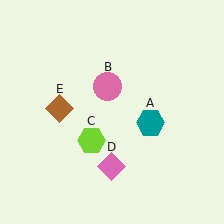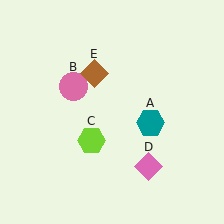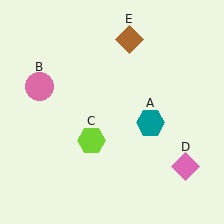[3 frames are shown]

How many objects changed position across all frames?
3 objects changed position: pink circle (object B), pink diamond (object D), brown diamond (object E).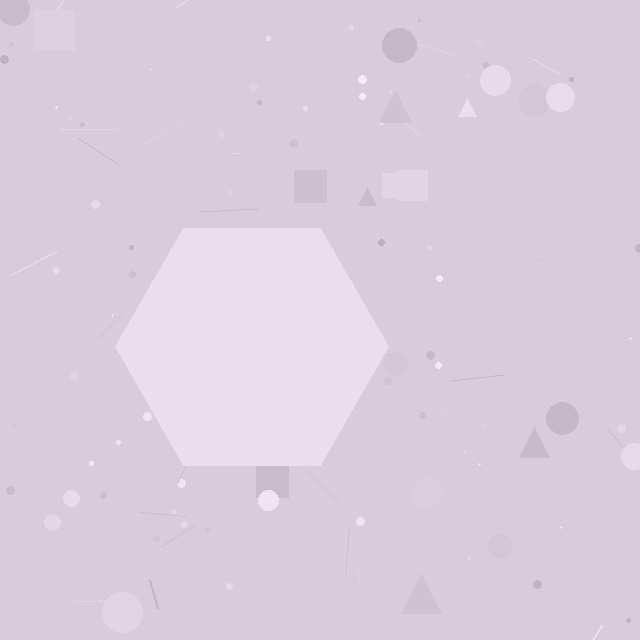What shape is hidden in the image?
A hexagon is hidden in the image.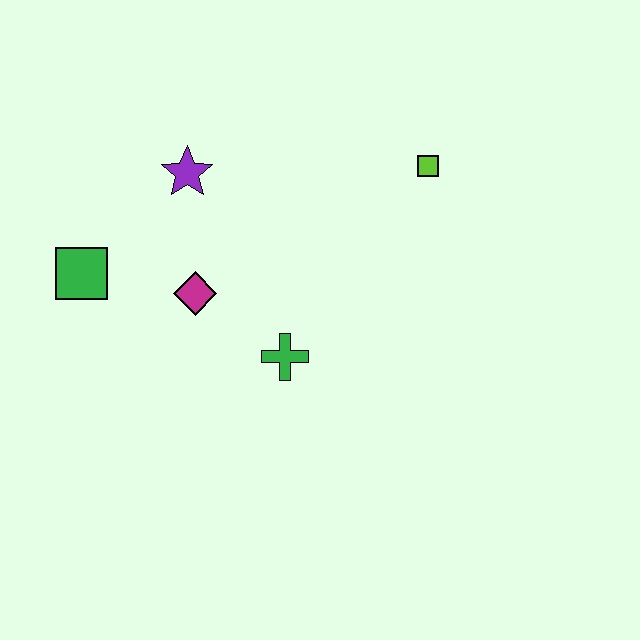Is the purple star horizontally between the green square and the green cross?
Yes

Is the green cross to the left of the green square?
No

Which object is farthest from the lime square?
The green square is farthest from the lime square.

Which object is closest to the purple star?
The magenta diamond is closest to the purple star.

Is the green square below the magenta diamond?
No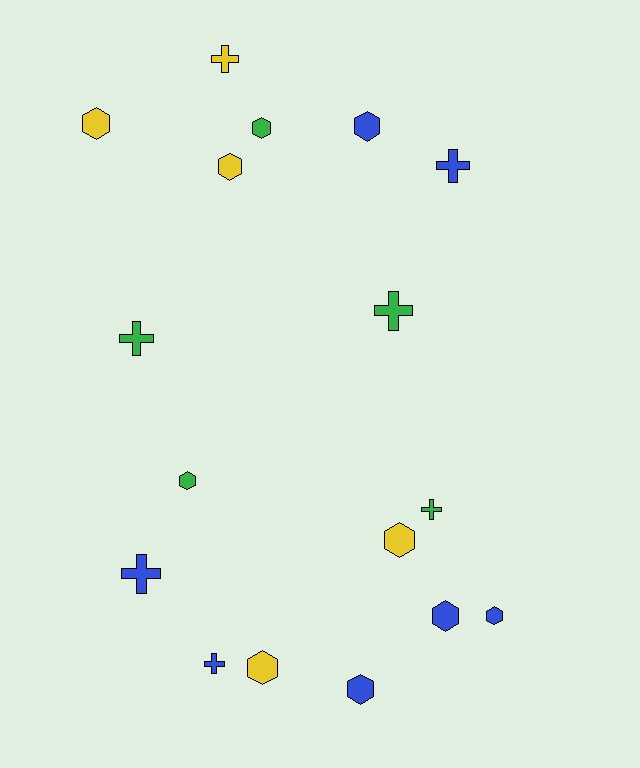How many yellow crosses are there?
There is 1 yellow cross.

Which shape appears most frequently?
Hexagon, with 10 objects.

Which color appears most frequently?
Blue, with 7 objects.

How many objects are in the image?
There are 17 objects.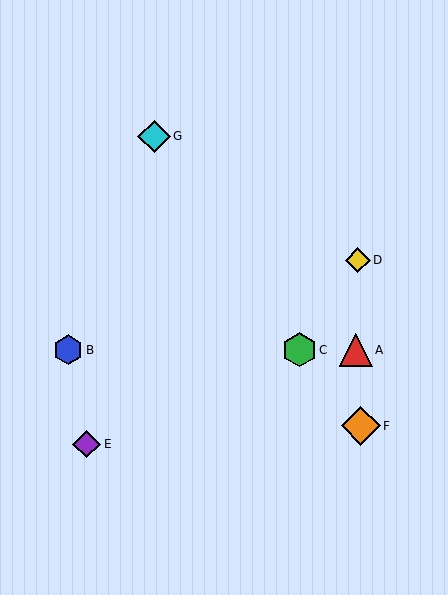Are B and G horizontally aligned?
No, B is at y≈350 and G is at y≈136.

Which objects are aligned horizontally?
Objects A, B, C are aligned horizontally.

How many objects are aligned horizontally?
3 objects (A, B, C) are aligned horizontally.